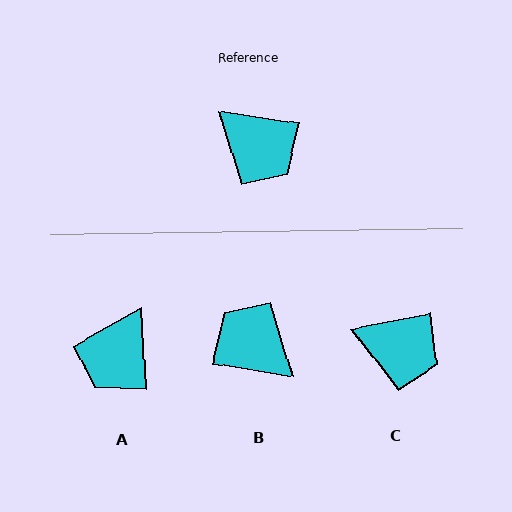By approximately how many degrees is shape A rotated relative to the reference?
Approximately 77 degrees clockwise.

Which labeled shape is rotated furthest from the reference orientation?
B, about 180 degrees away.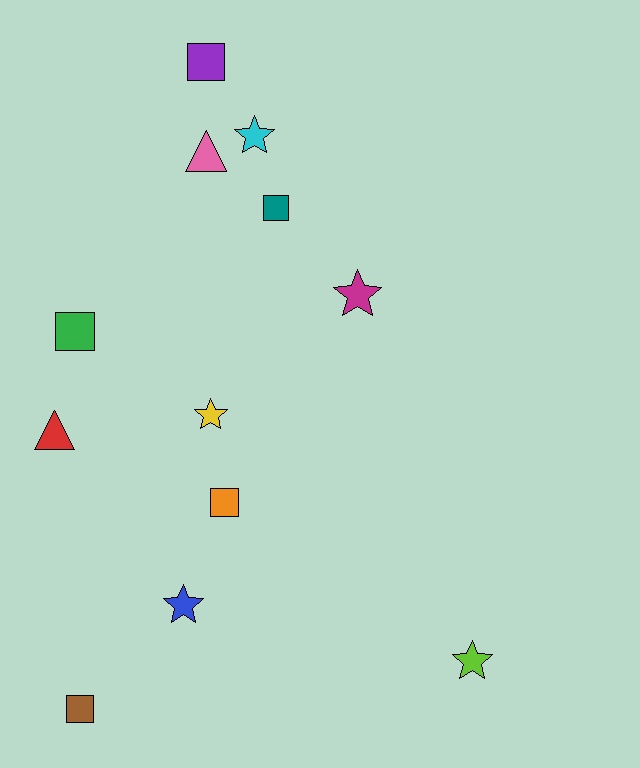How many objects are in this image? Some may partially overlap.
There are 12 objects.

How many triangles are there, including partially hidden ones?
There are 2 triangles.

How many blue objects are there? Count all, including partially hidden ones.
There is 1 blue object.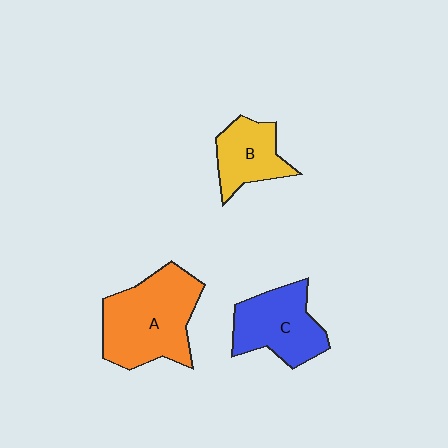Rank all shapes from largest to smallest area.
From largest to smallest: A (orange), C (blue), B (yellow).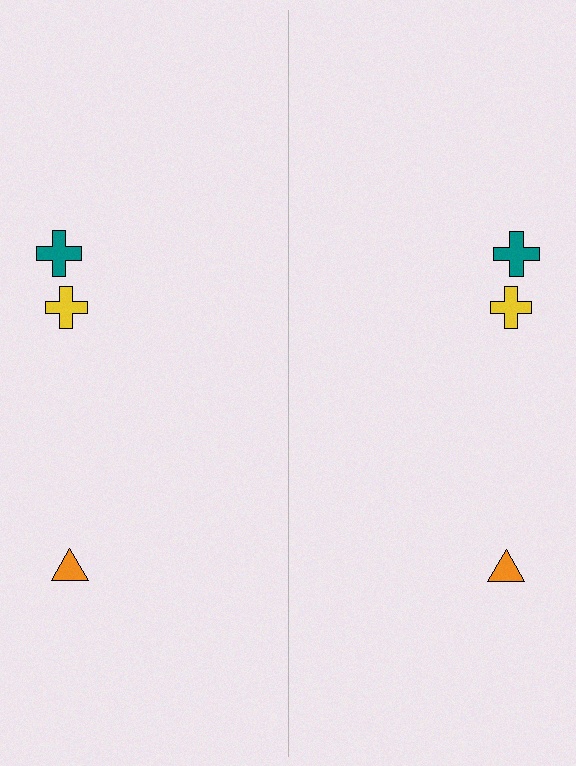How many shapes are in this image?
There are 6 shapes in this image.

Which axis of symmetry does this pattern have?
The pattern has a vertical axis of symmetry running through the center of the image.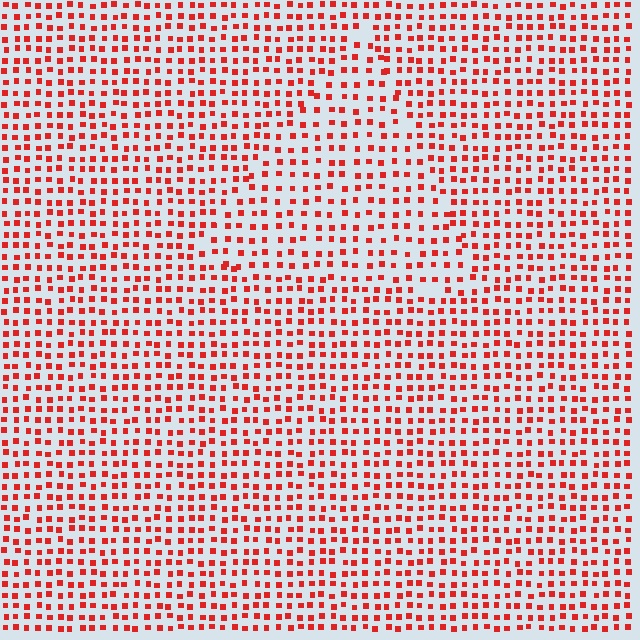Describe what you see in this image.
The image contains small red elements arranged at two different densities. A triangle-shaped region is visible where the elements are less densely packed than the surrounding area.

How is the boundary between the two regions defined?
The boundary is defined by a change in element density (approximately 1.4x ratio). All elements are the same color, size, and shape.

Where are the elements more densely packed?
The elements are more densely packed outside the triangle boundary.